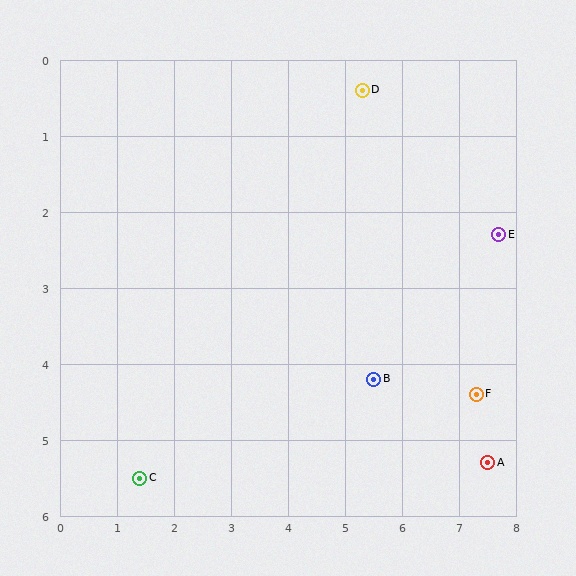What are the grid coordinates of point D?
Point D is at approximately (5.3, 0.4).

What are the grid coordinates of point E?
Point E is at approximately (7.7, 2.3).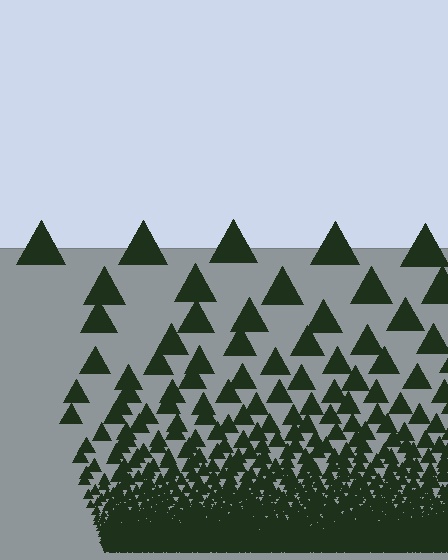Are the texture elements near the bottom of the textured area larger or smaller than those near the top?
Smaller. The gradient is inverted — elements near the bottom are smaller and denser.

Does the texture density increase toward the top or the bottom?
Density increases toward the bottom.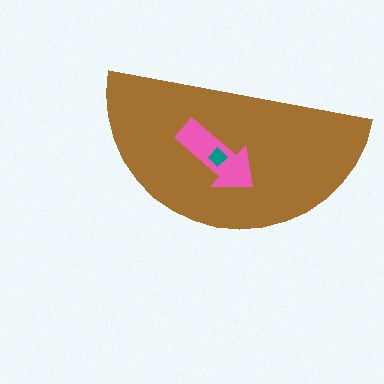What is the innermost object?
The teal diamond.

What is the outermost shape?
The brown semicircle.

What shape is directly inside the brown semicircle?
The pink arrow.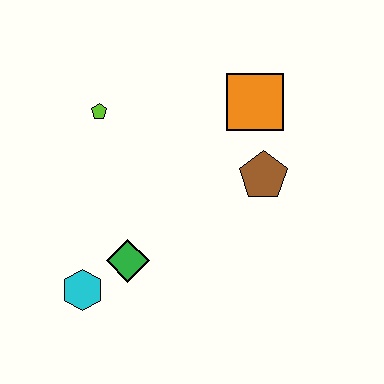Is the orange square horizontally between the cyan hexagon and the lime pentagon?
No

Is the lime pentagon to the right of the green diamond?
No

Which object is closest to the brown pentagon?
The orange square is closest to the brown pentagon.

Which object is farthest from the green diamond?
The orange square is farthest from the green diamond.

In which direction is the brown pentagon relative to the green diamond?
The brown pentagon is to the right of the green diamond.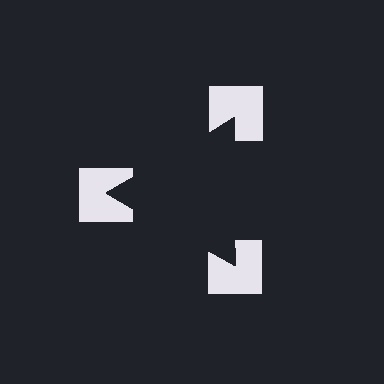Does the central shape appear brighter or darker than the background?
It typically appears slightly darker than the background, even though no actual brightness change is drawn.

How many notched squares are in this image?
There are 3 — one at each vertex of the illusory triangle.